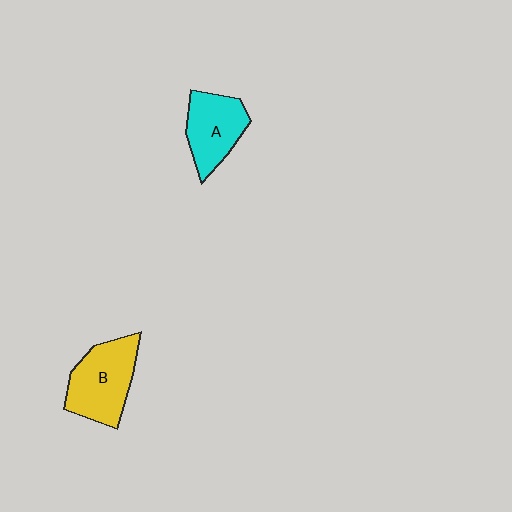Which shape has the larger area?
Shape B (yellow).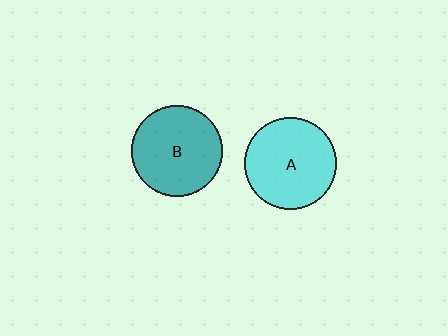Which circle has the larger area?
Circle A (cyan).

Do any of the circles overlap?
No, none of the circles overlap.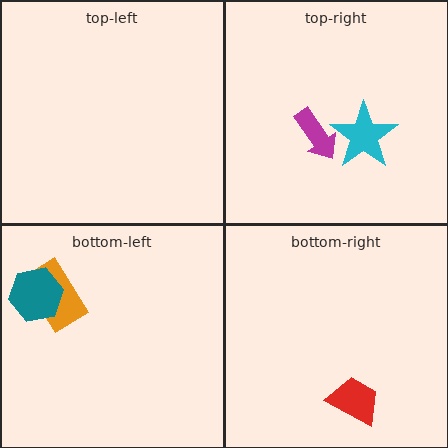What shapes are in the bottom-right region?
The red trapezoid.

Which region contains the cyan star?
The top-right region.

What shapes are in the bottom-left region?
The orange rectangle, the teal hexagon.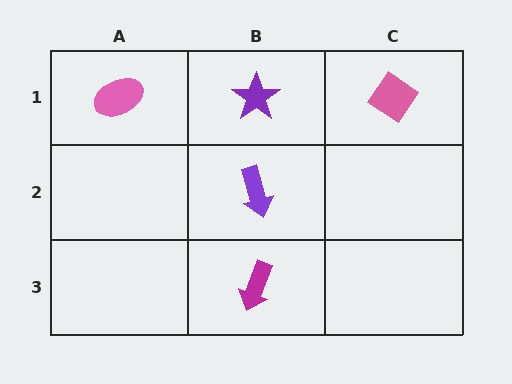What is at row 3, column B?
A magenta arrow.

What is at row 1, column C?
A pink diamond.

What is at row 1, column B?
A purple star.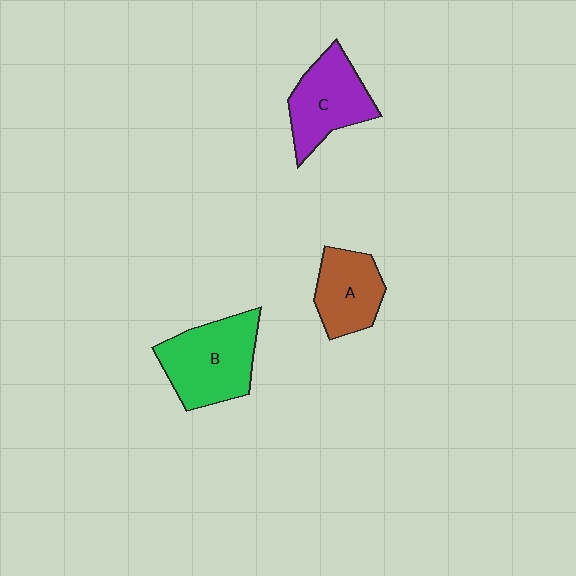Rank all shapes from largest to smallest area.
From largest to smallest: B (green), C (purple), A (brown).